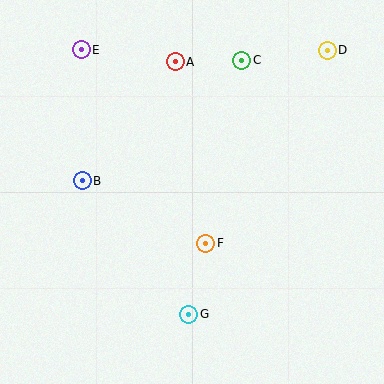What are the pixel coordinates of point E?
Point E is at (81, 50).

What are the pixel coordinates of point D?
Point D is at (327, 50).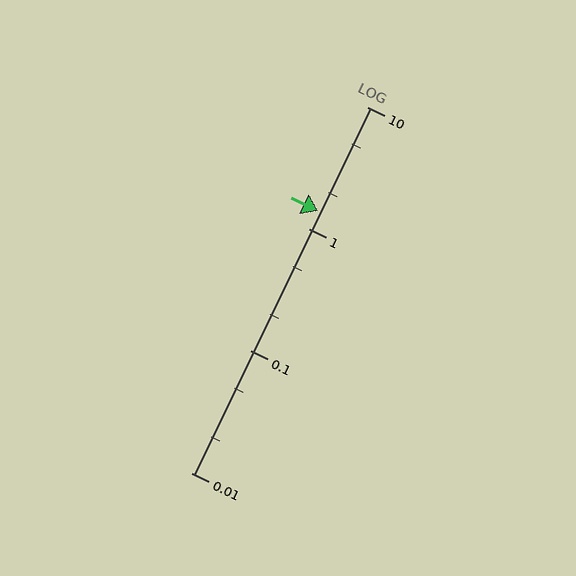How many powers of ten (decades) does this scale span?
The scale spans 3 decades, from 0.01 to 10.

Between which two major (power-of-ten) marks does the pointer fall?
The pointer is between 1 and 10.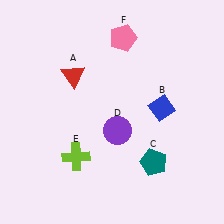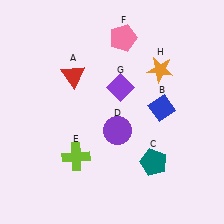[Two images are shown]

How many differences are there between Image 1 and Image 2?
There are 2 differences between the two images.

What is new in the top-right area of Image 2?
An orange star (H) was added in the top-right area of Image 2.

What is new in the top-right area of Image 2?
A purple diamond (G) was added in the top-right area of Image 2.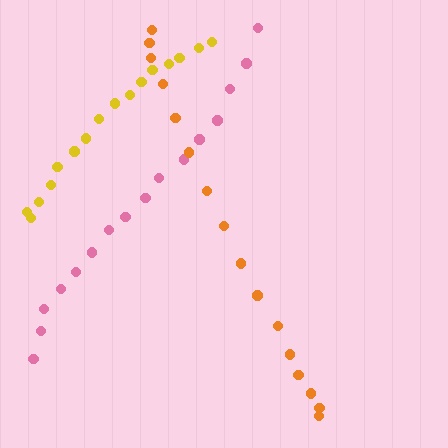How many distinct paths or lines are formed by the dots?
There are 3 distinct paths.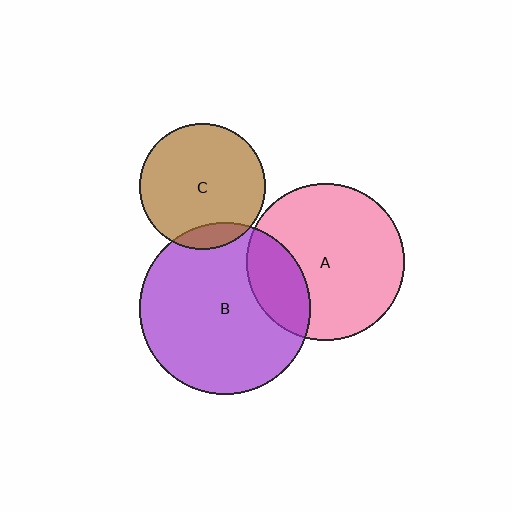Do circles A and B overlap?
Yes.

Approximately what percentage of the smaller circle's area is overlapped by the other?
Approximately 25%.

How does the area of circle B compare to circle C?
Approximately 1.9 times.